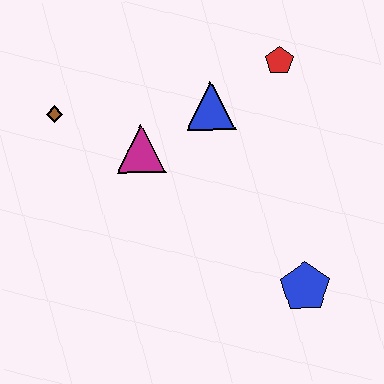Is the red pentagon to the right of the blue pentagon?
No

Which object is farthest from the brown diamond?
The blue pentagon is farthest from the brown diamond.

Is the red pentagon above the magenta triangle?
Yes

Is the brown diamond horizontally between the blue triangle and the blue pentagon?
No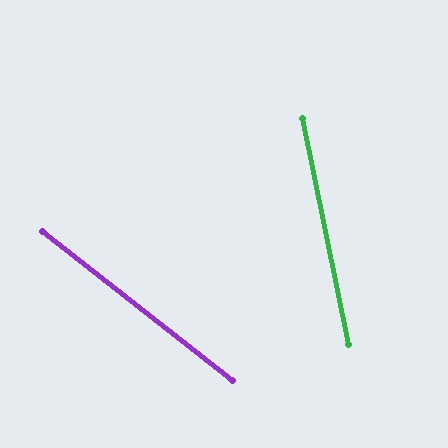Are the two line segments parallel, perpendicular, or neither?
Neither parallel nor perpendicular — they differ by about 40°.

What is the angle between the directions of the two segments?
Approximately 40 degrees.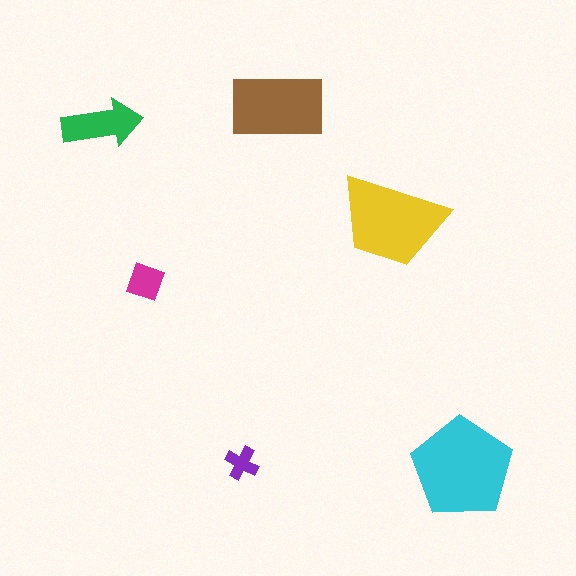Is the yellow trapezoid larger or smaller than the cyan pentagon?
Smaller.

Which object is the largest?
The cyan pentagon.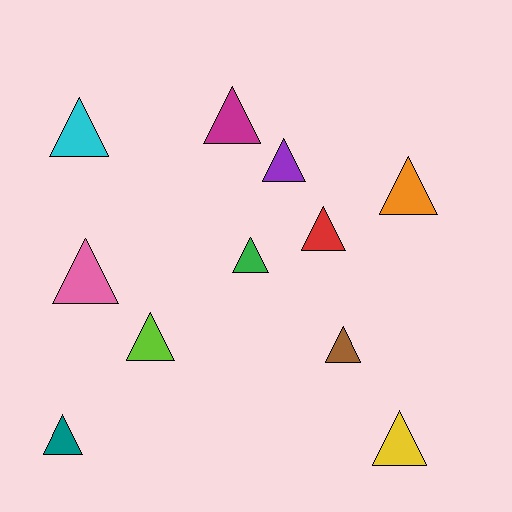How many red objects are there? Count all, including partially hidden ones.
There is 1 red object.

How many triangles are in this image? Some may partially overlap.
There are 11 triangles.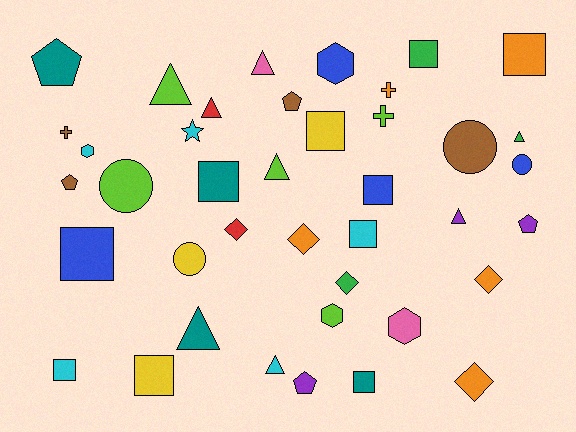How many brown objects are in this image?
There are 4 brown objects.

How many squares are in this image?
There are 10 squares.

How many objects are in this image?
There are 40 objects.